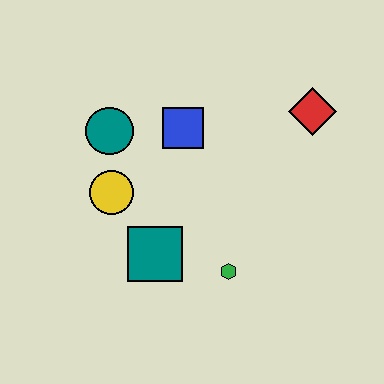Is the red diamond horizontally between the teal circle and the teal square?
No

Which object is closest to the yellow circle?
The teal circle is closest to the yellow circle.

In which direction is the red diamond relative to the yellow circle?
The red diamond is to the right of the yellow circle.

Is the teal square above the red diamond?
No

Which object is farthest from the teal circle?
The red diamond is farthest from the teal circle.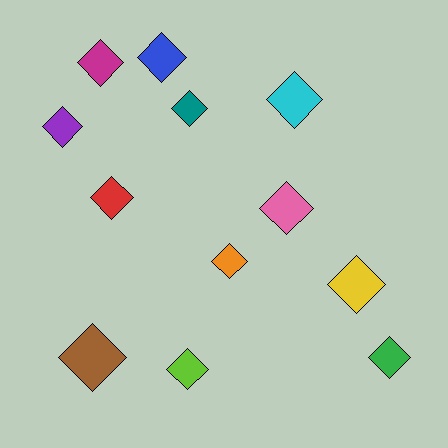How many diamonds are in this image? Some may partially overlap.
There are 12 diamonds.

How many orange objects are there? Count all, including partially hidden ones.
There is 1 orange object.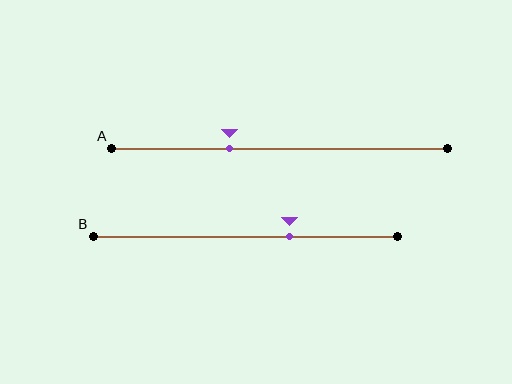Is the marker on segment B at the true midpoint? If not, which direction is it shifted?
No, the marker on segment B is shifted to the right by about 14% of the segment length.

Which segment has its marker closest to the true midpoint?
Segment B has its marker closest to the true midpoint.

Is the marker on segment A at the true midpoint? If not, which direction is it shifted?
No, the marker on segment A is shifted to the left by about 15% of the segment length.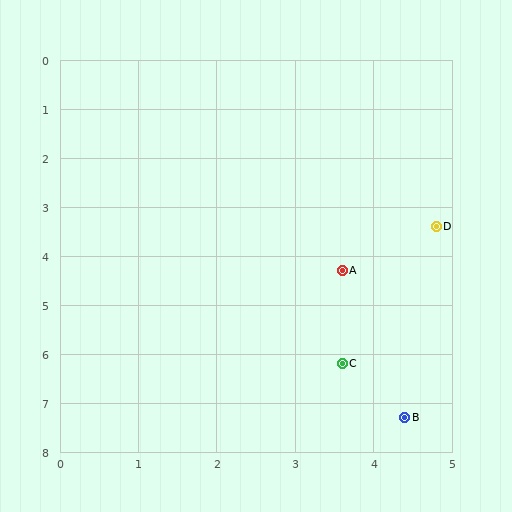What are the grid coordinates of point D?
Point D is at approximately (4.8, 3.4).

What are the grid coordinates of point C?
Point C is at approximately (3.6, 6.2).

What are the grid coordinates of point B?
Point B is at approximately (4.4, 7.3).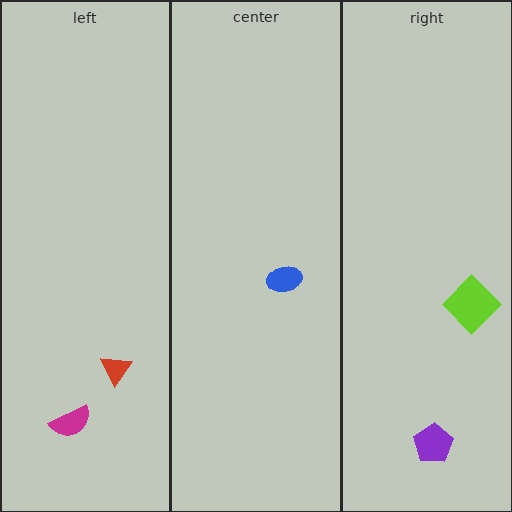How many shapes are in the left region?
2.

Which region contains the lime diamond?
The right region.